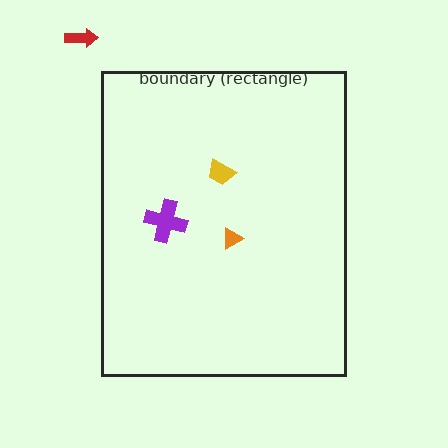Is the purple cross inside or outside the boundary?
Inside.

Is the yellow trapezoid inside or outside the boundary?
Inside.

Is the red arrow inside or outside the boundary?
Outside.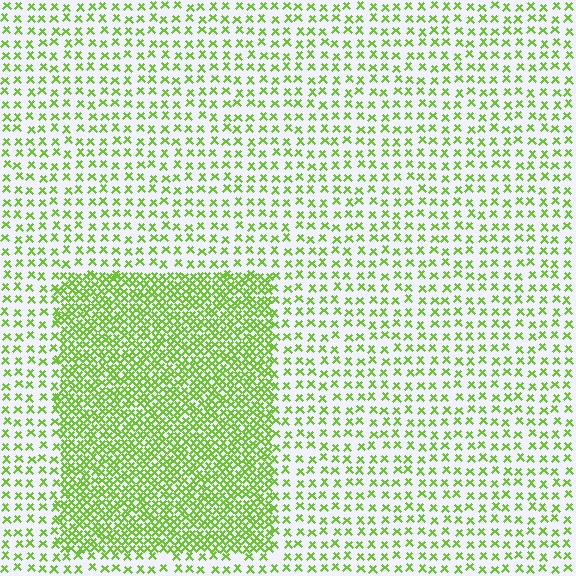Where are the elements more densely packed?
The elements are more densely packed inside the rectangle boundary.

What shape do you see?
I see a rectangle.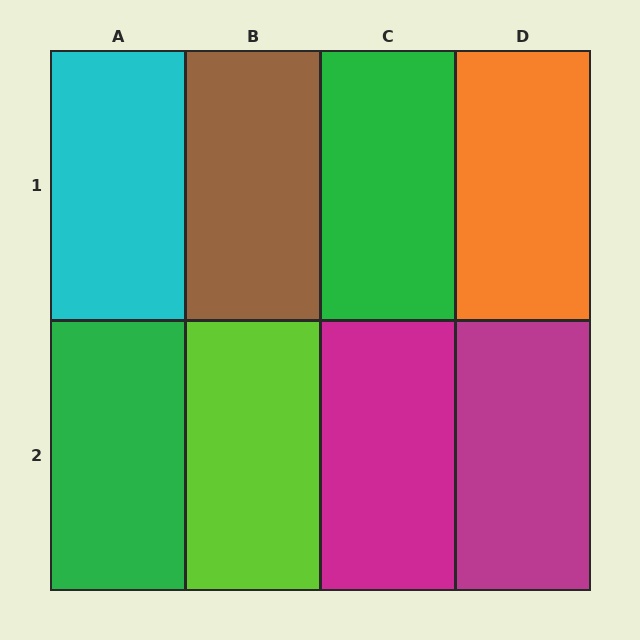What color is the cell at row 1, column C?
Green.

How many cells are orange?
1 cell is orange.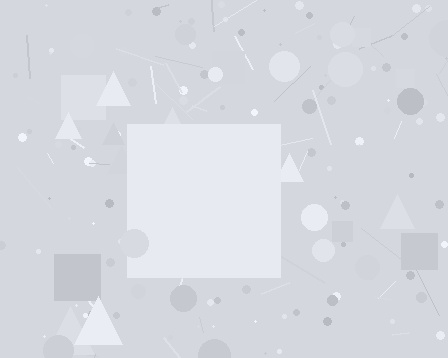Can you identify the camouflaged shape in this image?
The camouflaged shape is a square.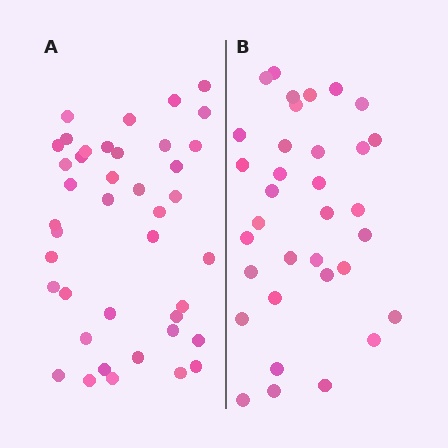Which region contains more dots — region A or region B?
Region A (the left region) has more dots.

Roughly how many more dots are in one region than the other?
Region A has roughly 8 or so more dots than region B.